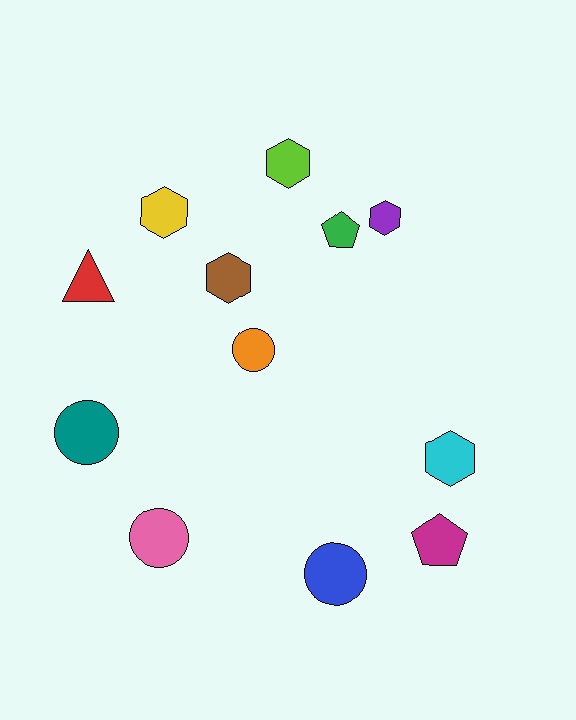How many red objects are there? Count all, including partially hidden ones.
There is 1 red object.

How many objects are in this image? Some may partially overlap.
There are 12 objects.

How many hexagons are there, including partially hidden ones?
There are 5 hexagons.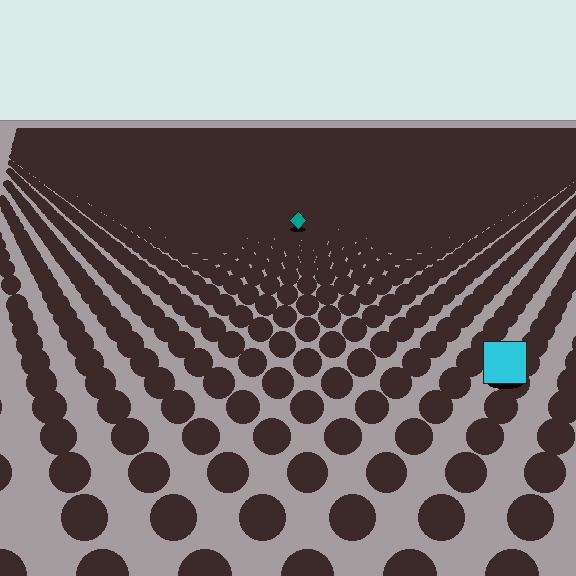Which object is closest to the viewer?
The cyan square is closest. The texture marks near it are larger and more spread out.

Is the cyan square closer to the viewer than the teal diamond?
Yes. The cyan square is closer — you can tell from the texture gradient: the ground texture is coarser near it.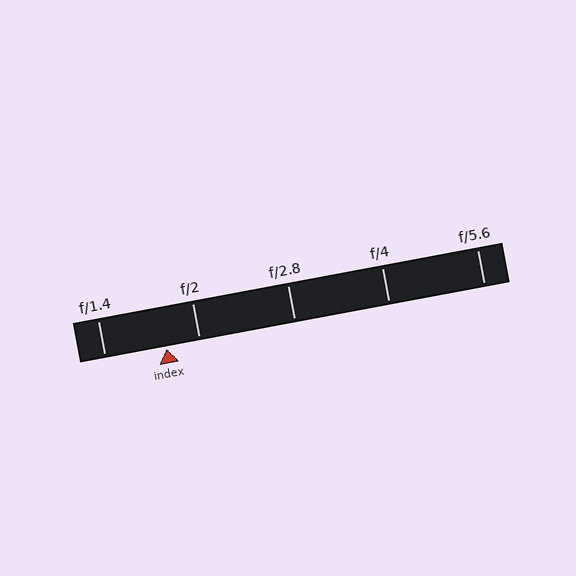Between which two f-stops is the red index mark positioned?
The index mark is between f/1.4 and f/2.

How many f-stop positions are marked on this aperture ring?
There are 5 f-stop positions marked.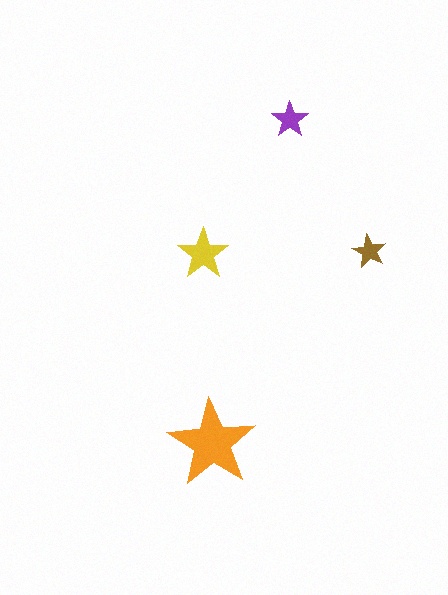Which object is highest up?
The purple star is topmost.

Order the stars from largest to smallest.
the orange one, the yellow one, the purple one, the brown one.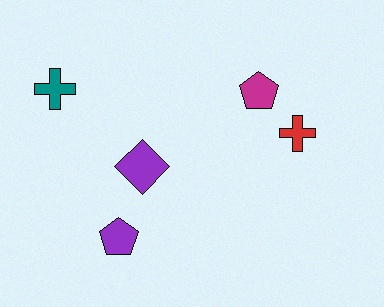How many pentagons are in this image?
There are 2 pentagons.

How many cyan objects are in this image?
There are no cyan objects.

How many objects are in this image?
There are 5 objects.